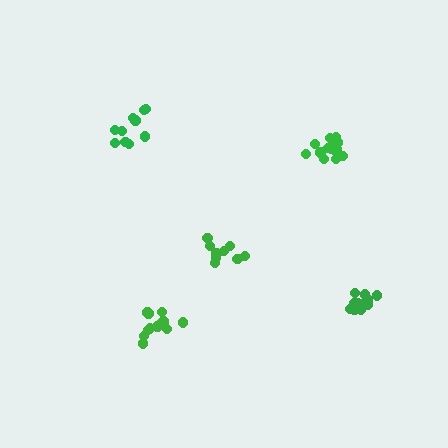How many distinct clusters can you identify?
There are 5 distinct clusters.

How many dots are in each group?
Group 1: 9 dots, Group 2: 10 dots, Group 3: 13 dots, Group 4: 13 dots, Group 5: 14 dots (59 total).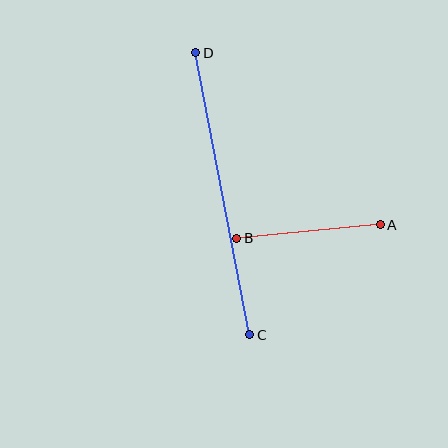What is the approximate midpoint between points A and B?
The midpoint is at approximately (309, 231) pixels.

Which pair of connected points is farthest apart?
Points C and D are farthest apart.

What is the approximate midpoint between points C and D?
The midpoint is at approximately (223, 194) pixels.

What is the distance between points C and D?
The distance is approximately 287 pixels.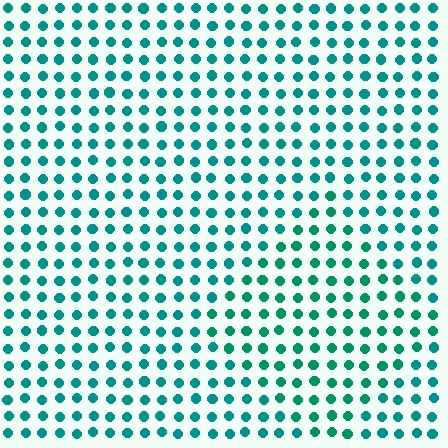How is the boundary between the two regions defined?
The boundary is defined purely by a slight shift in hue (about 15 degrees). Spacing, size, and orientation are identical on both sides.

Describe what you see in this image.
The image is filled with small teal elements in a uniform arrangement. A diamond-shaped region is visible where the elements are tinted to a slightly different hue, forming a subtle color boundary.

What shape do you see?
I see a diamond.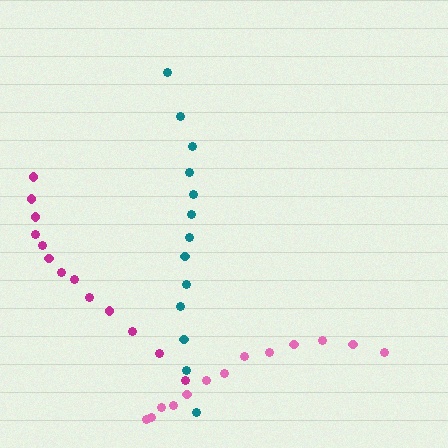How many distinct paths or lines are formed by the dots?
There are 3 distinct paths.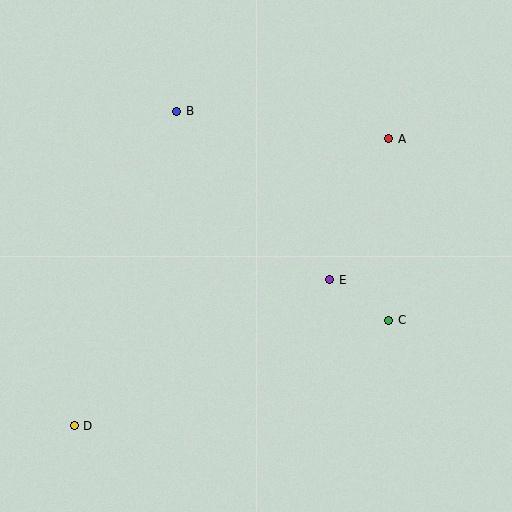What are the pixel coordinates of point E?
Point E is at (330, 280).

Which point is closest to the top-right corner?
Point A is closest to the top-right corner.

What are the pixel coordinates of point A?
Point A is at (389, 139).